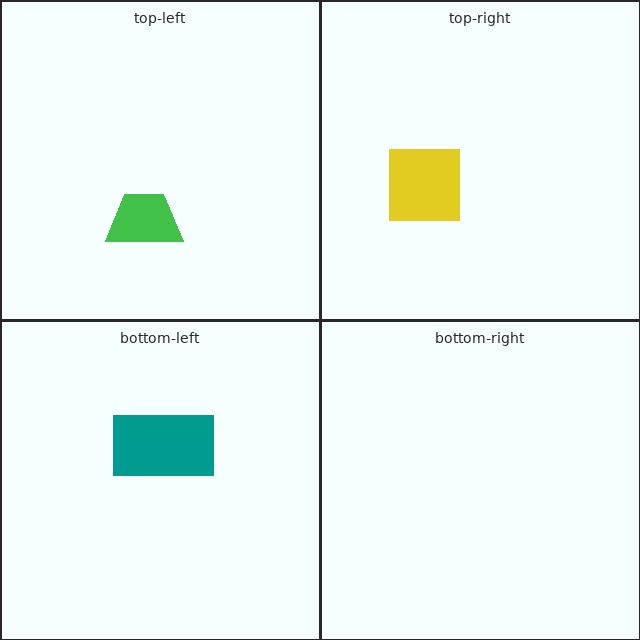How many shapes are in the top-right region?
1.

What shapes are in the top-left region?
The green trapezoid.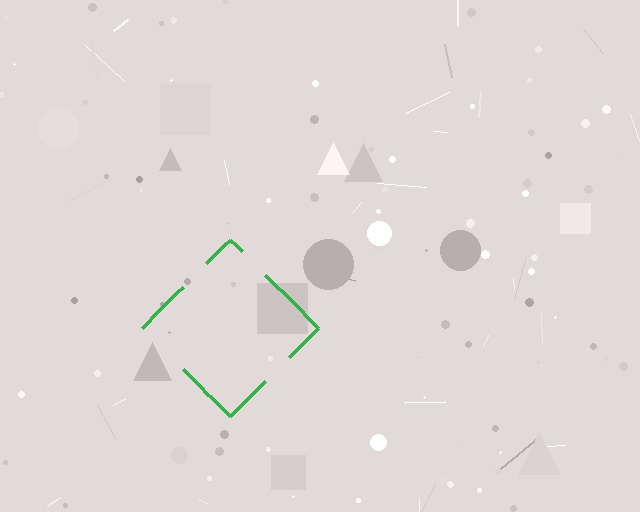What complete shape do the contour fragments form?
The contour fragments form a diamond.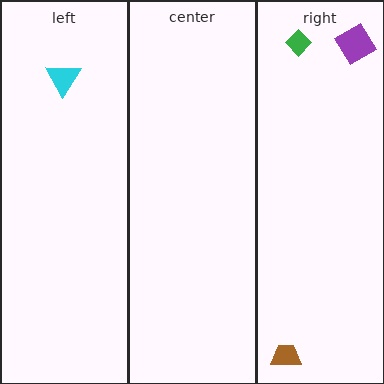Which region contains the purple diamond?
The right region.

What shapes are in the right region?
The purple diamond, the green diamond, the brown trapezoid.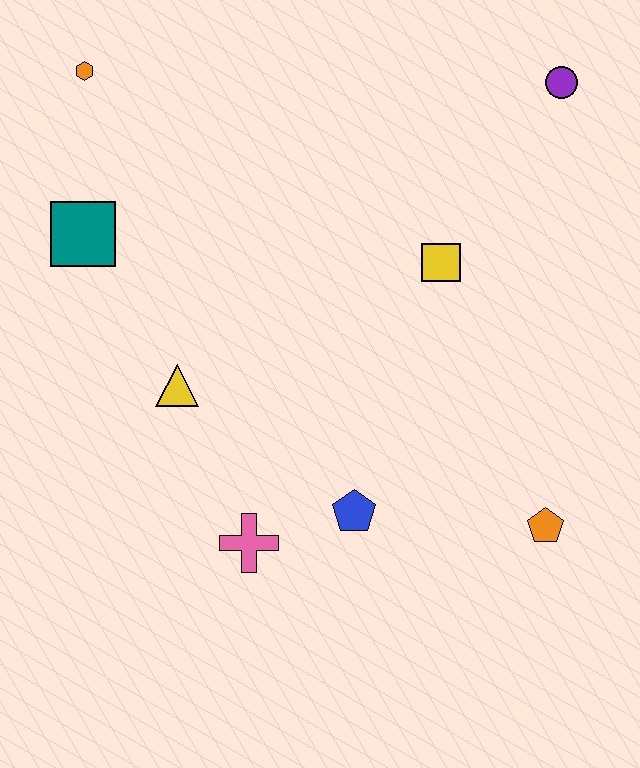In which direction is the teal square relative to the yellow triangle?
The teal square is above the yellow triangle.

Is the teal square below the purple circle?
Yes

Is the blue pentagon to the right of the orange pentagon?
No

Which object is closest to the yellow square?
The purple circle is closest to the yellow square.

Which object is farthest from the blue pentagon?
The orange hexagon is farthest from the blue pentagon.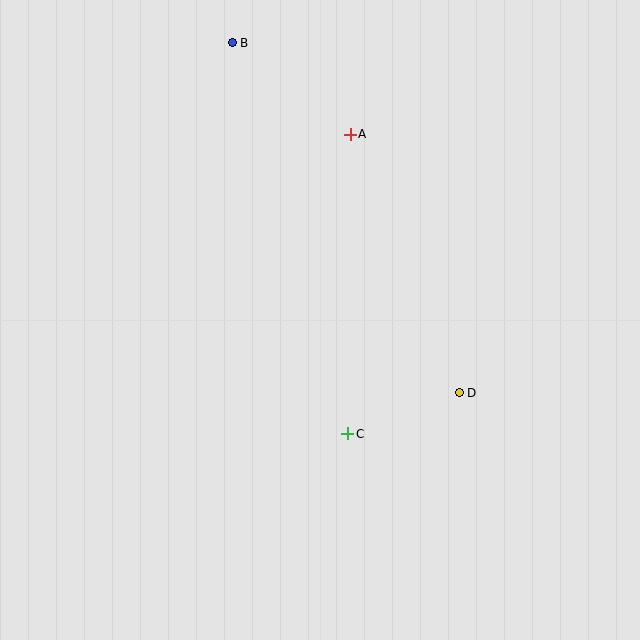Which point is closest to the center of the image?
Point C at (348, 434) is closest to the center.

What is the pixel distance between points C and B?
The distance between C and B is 408 pixels.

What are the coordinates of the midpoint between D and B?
The midpoint between D and B is at (346, 218).